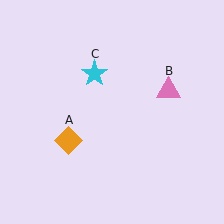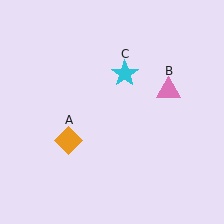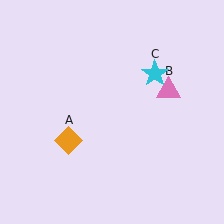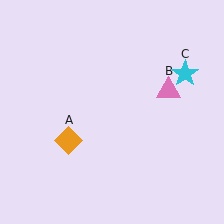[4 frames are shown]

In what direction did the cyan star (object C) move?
The cyan star (object C) moved right.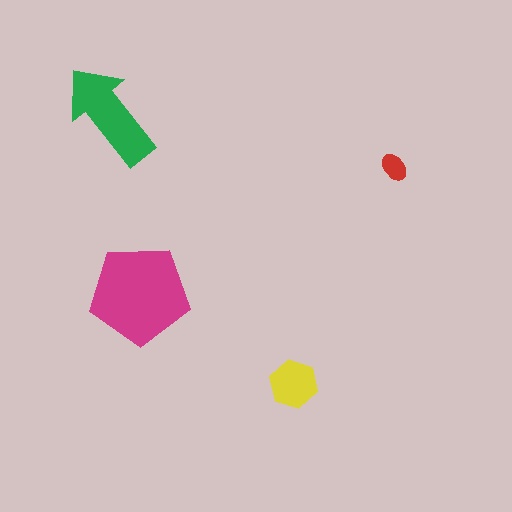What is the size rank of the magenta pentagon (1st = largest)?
1st.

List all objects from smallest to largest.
The red ellipse, the yellow hexagon, the green arrow, the magenta pentagon.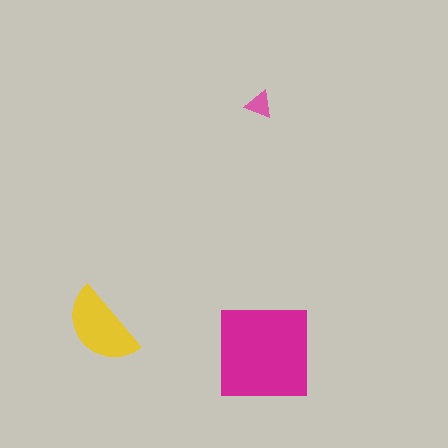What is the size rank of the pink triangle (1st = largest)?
3rd.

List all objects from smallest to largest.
The pink triangle, the yellow semicircle, the magenta square.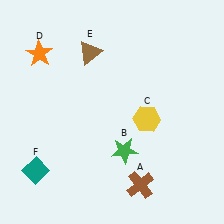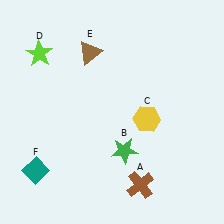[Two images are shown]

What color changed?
The star (D) changed from orange in Image 1 to lime in Image 2.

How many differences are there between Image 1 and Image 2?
There is 1 difference between the two images.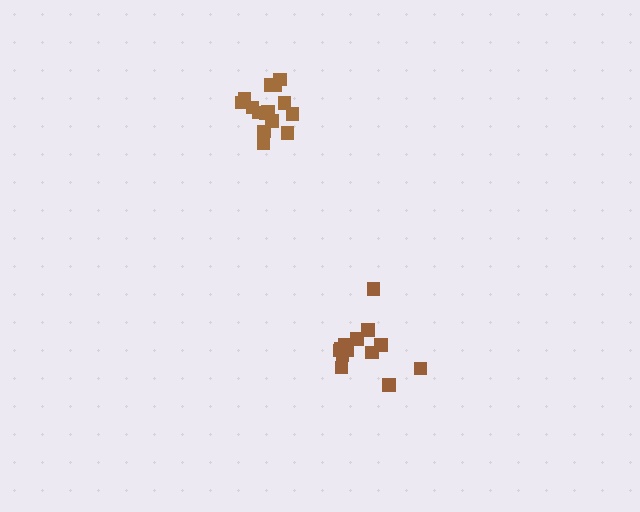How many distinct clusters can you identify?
There are 2 distinct clusters.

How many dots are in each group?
Group 1: 13 dots, Group 2: 15 dots (28 total).